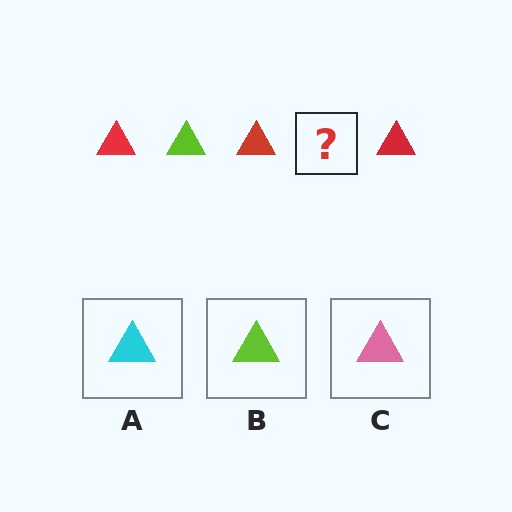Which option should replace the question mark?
Option B.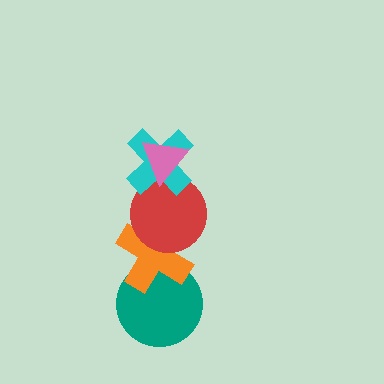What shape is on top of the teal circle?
The orange cross is on top of the teal circle.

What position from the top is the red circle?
The red circle is 3rd from the top.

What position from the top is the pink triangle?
The pink triangle is 1st from the top.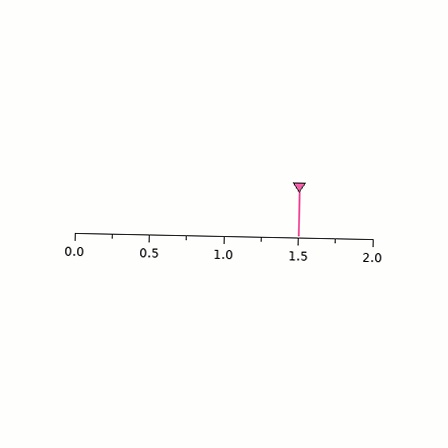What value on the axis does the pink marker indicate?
The marker indicates approximately 1.5.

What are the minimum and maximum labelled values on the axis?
The axis runs from 0.0 to 2.0.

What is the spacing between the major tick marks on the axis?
The major ticks are spaced 0.5 apart.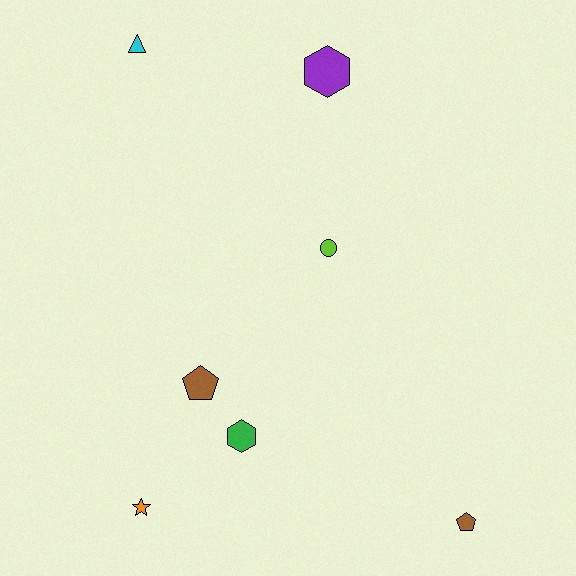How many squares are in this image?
There are no squares.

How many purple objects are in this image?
There is 1 purple object.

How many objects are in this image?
There are 7 objects.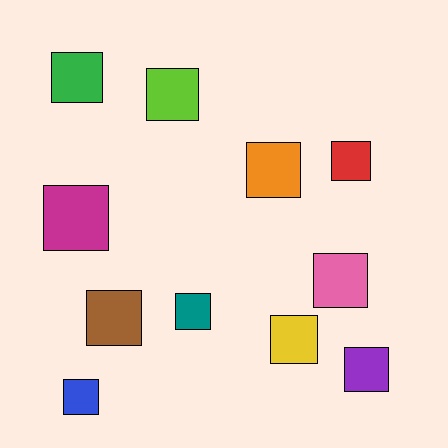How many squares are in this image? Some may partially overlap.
There are 11 squares.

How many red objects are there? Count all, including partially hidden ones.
There is 1 red object.